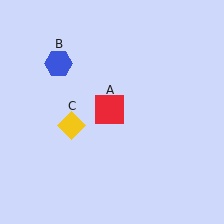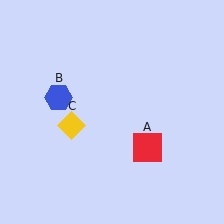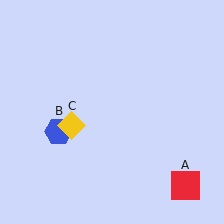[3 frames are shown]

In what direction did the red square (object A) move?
The red square (object A) moved down and to the right.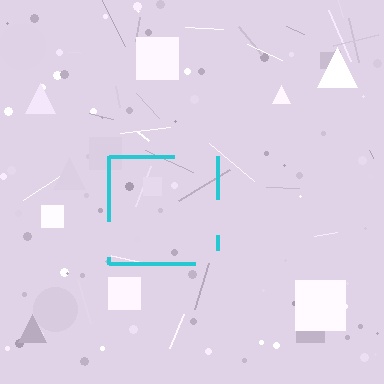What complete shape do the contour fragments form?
The contour fragments form a square.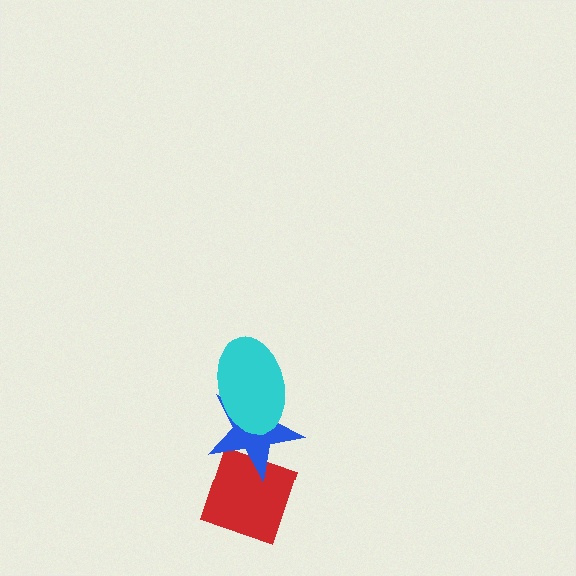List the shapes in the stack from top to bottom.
From top to bottom: the cyan ellipse, the blue star, the red diamond.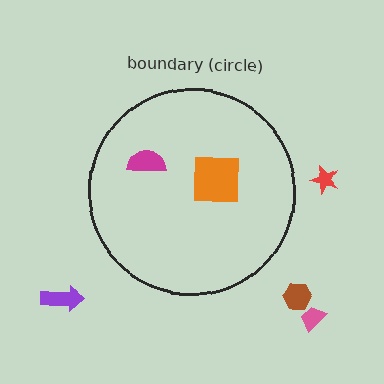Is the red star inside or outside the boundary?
Outside.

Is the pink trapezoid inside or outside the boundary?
Outside.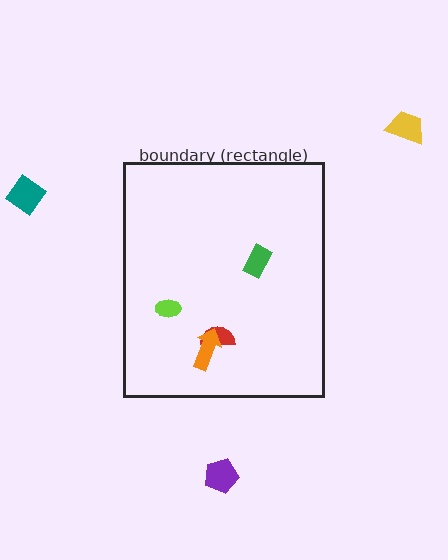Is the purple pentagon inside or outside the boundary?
Outside.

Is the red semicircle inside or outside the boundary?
Inside.